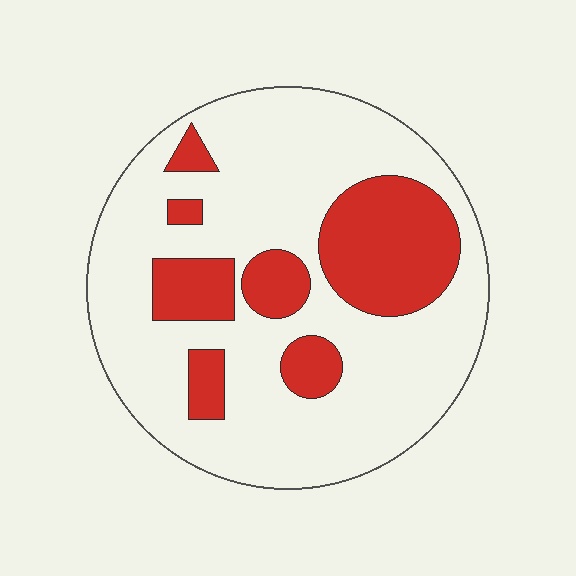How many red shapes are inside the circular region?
7.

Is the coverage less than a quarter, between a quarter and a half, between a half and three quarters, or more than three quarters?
Between a quarter and a half.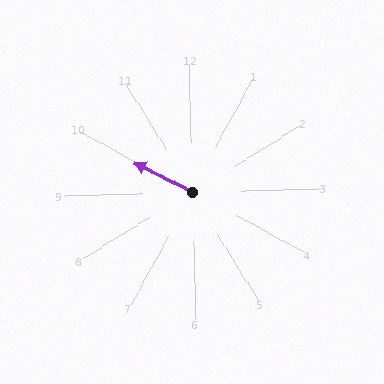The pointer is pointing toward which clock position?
Roughly 10 o'clock.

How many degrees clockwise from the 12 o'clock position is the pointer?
Approximately 299 degrees.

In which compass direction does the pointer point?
Northwest.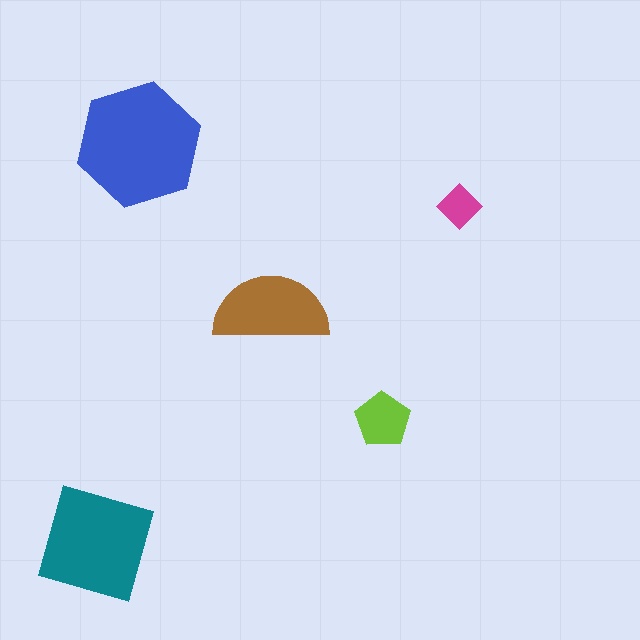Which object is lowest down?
The teal square is bottommost.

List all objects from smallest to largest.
The magenta diamond, the lime pentagon, the brown semicircle, the teal square, the blue hexagon.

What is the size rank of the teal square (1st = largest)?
2nd.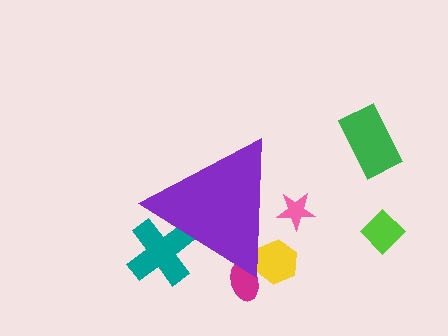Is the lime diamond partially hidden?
No, the lime diamond is fully visible.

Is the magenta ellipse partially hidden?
Yes, the magenta ellipse is partially hidden behind the purple triangle.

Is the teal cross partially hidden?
Yes, the teal cross is partially hidden behind the purple triangle.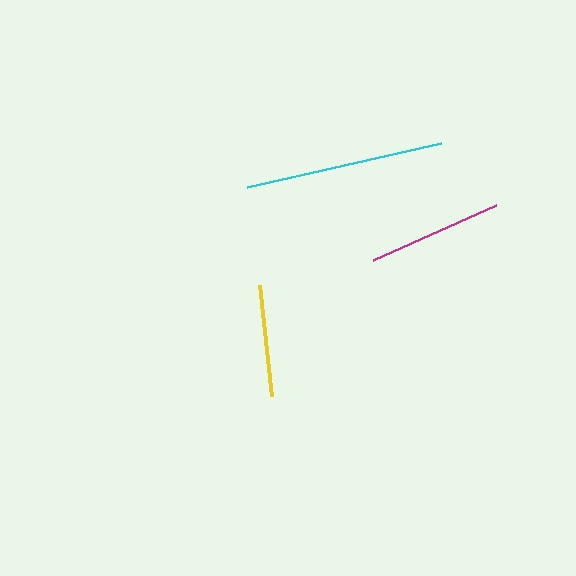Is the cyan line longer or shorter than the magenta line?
The cyan line is longer than the magenta line.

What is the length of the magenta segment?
The magenta segment is approximately 135 pixels long.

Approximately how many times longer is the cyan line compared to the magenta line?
The cyan line is approximately 1.5 times the length of the magenta line.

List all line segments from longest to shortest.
From longest to shortest: cyan, magenta, yellow.